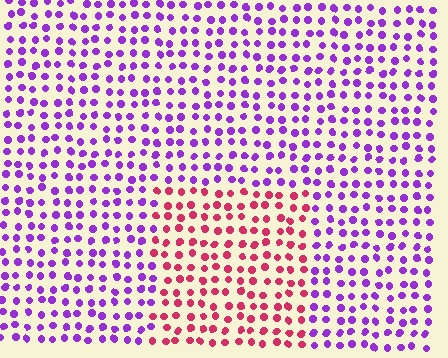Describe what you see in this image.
The image is filled with small purple elements in a uniform arrangement. A rectangle-shaped region is visible where the elements are tinted to a slightly different hue, forming a subtle color boundary.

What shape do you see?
I see a rectangle.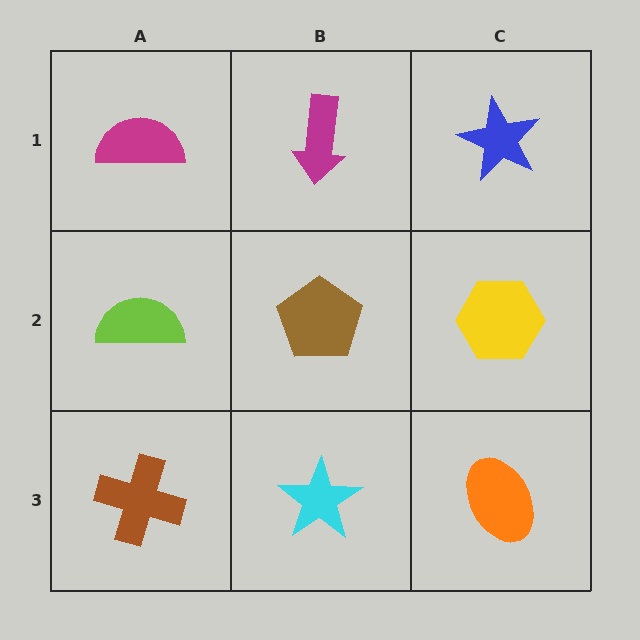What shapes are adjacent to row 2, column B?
A magenta arrow (row 1, column B), a cyan star (row 3, column B), a lime semicircle (row 2, column A), a yellow hexagon (row 2, column C).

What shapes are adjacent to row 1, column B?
A brown pentagon (row 2, column B), a magenta semicircle (row 1, column A), a blue star (row 1, column C).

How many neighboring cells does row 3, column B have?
3.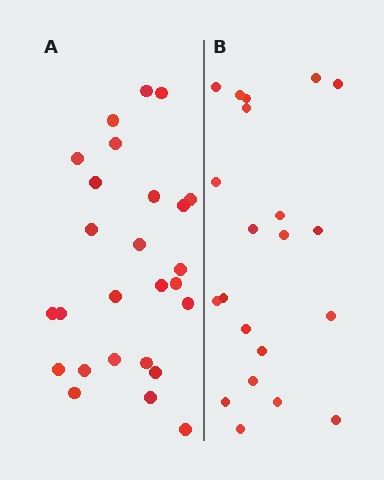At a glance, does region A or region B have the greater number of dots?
Region A (the left region) has more dots.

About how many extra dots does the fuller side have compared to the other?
Region A has about 5 more dots than region B.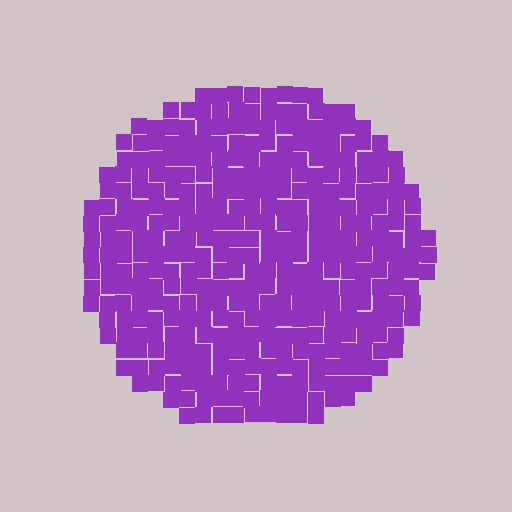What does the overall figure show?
The overall figure shows a circle.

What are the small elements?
The small elements are squares.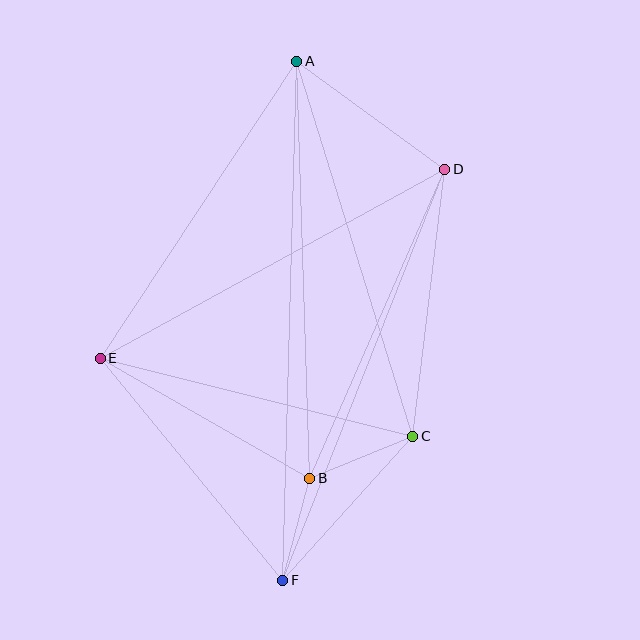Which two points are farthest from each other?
Points A and F are farthest from each other.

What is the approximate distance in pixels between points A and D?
The distance between A and D is approximately 183 pixels.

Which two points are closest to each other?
Points B and F are closest to each other.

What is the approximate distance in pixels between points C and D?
The distance between C and D is approximately 269 pixels.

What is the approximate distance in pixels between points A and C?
The distance between A and C is approximately 392 pixels.